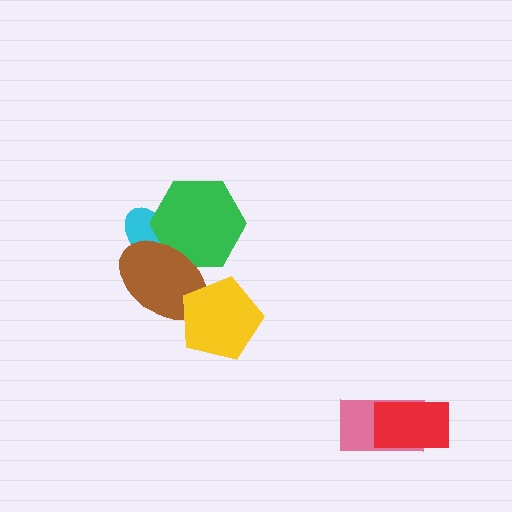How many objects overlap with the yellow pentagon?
1 object overlaps with the yellow pentagon.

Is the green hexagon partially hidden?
Yes, it is partially covered by another shape.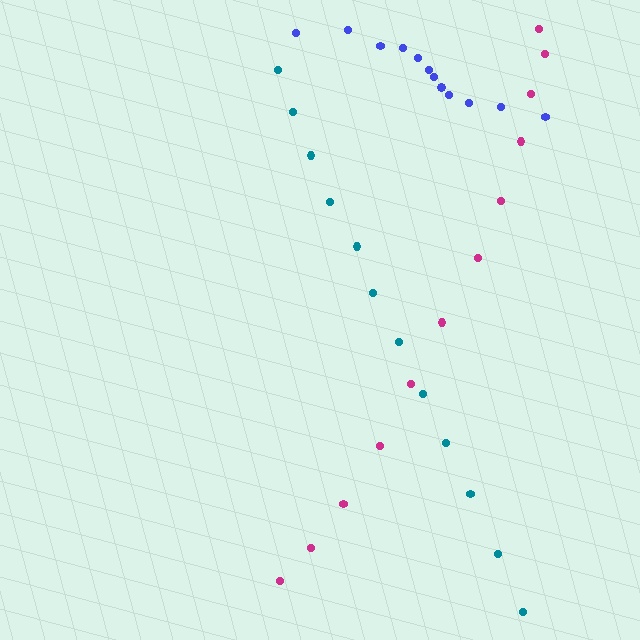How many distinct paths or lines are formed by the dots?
There are 3 distinct paths.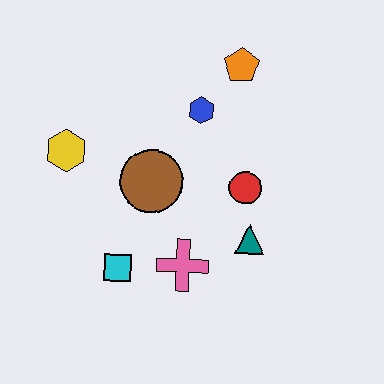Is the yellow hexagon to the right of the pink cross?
No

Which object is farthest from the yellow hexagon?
The teal triangle is farthest from the yellow hexagon.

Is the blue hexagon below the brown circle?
No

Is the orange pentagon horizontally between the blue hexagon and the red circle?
Yes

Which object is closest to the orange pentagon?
The blue hexagon is closest to the orange pentagon.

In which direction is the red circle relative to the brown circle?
The red circle is to the right of the brown circle.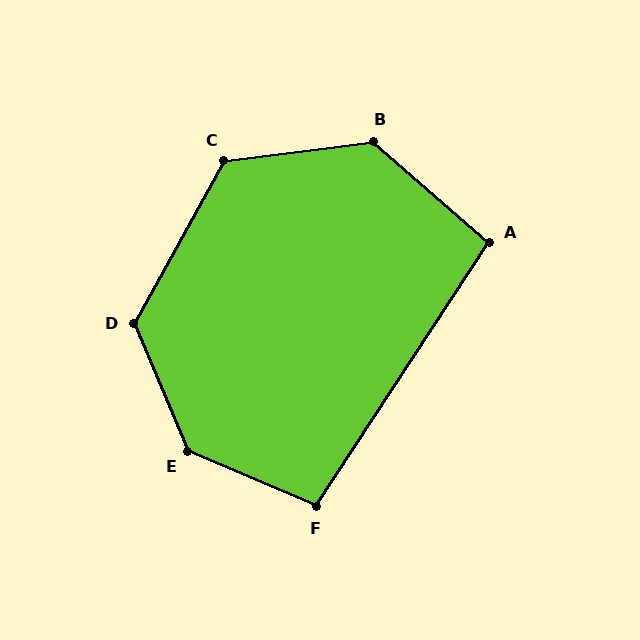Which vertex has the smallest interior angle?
A, at approximately 98 degrees.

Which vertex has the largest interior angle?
E, at approximately 136 degrees.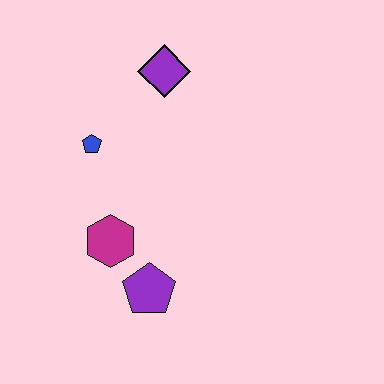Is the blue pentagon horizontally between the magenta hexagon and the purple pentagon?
No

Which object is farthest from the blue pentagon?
The purple pentagon is farthest from the blue pentagon.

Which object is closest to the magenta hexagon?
The purple pentagon is closest to the magenta hexagon.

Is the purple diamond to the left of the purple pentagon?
No